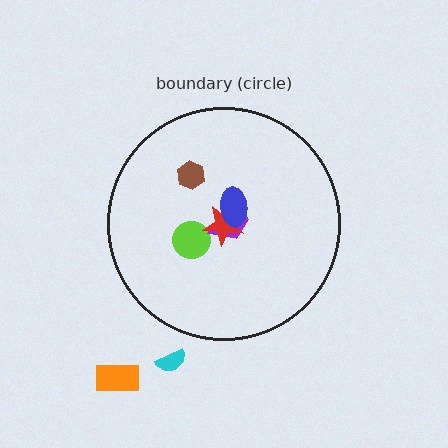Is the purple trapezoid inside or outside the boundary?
Inside.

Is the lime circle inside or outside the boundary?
Inside.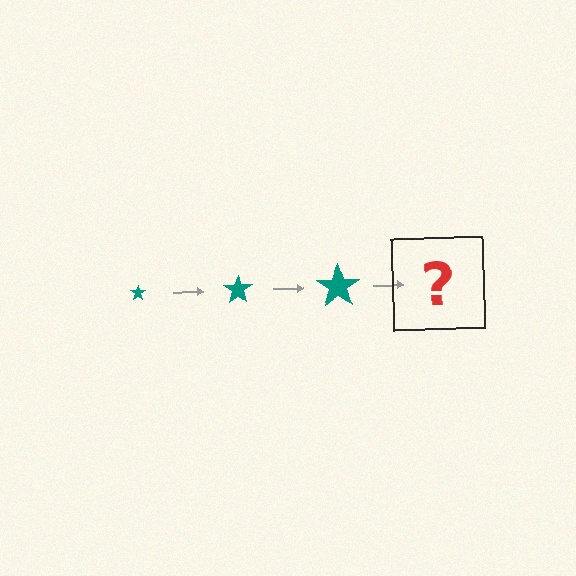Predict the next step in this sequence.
The next step is a teal star, larger than the previous one.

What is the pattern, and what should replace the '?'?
The pattern is that the star gets progressively larger each step. The '?' should be a teal star, larger than the previous one.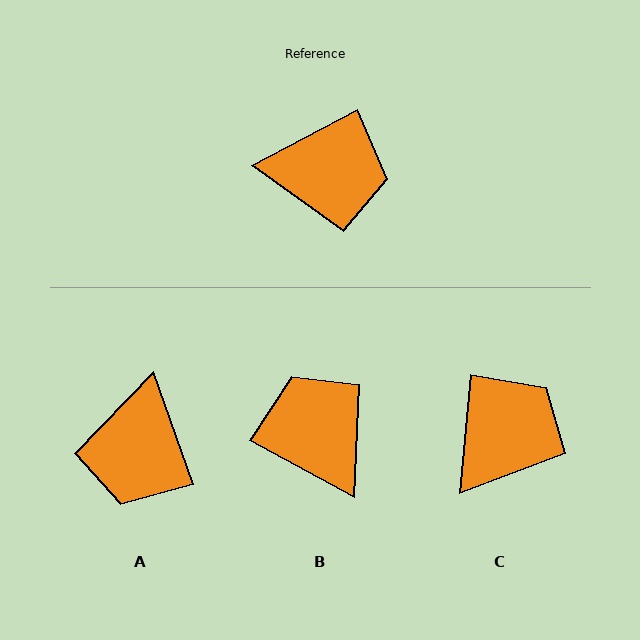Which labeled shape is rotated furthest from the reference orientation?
B, about 123 degrees away.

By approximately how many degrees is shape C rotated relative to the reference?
Approximately 57 degrees counter-clockwise.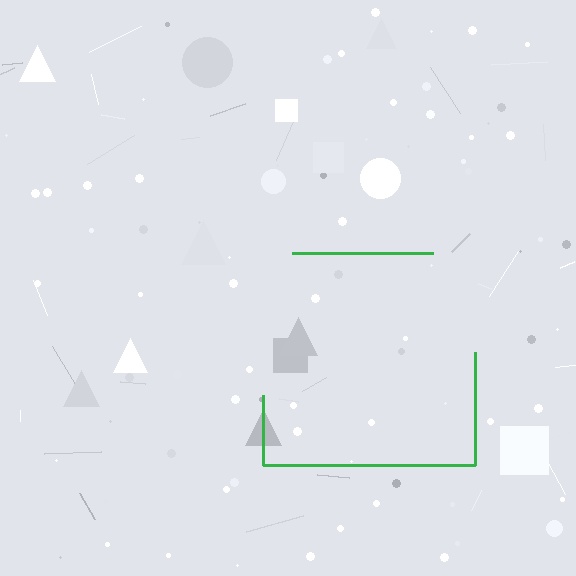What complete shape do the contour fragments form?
The contour fragments form a square.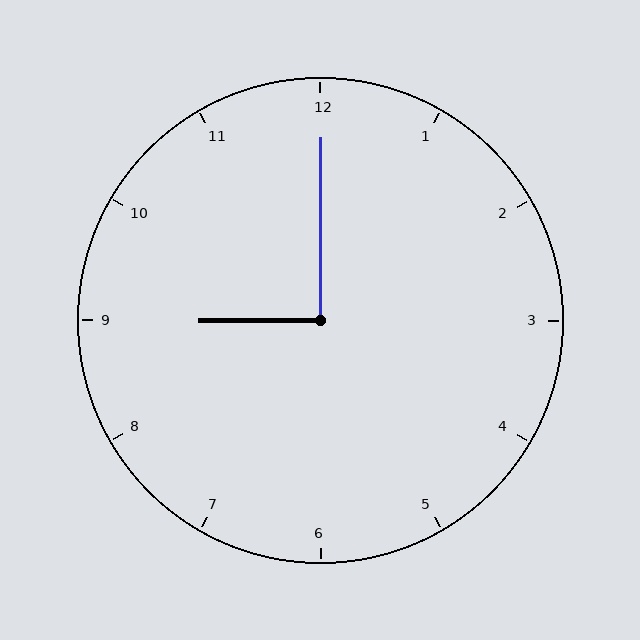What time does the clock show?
9:00.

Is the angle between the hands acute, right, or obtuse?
It is right.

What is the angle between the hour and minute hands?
Approximately 90 degrees.